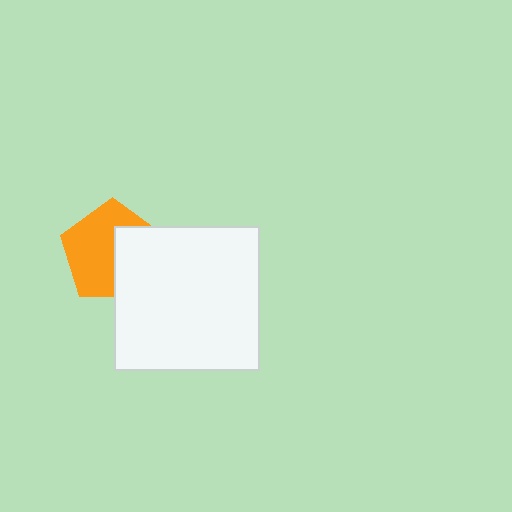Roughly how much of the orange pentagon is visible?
About half of it is visible (roughly 59%).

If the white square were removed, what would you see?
You would see the complete orange pentagon.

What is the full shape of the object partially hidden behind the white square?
The partially hidden object is an orange pentagon.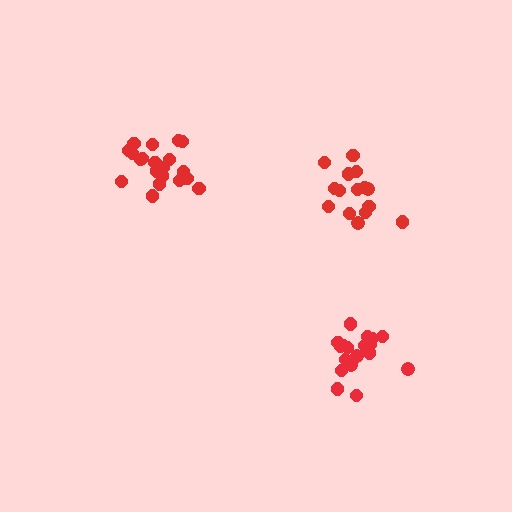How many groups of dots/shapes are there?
There are 3 groups.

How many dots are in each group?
Group 1: 15 dots, Group 2: 20 dots, Group 3: 20 dots (55 total).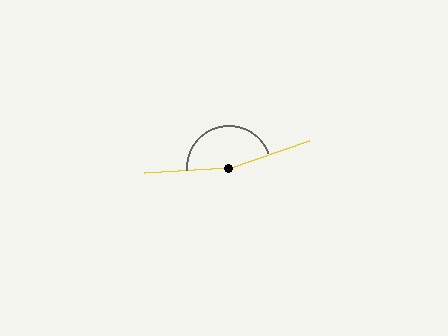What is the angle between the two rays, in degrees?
Approximately 165 degrees.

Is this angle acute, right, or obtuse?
It is obtuse.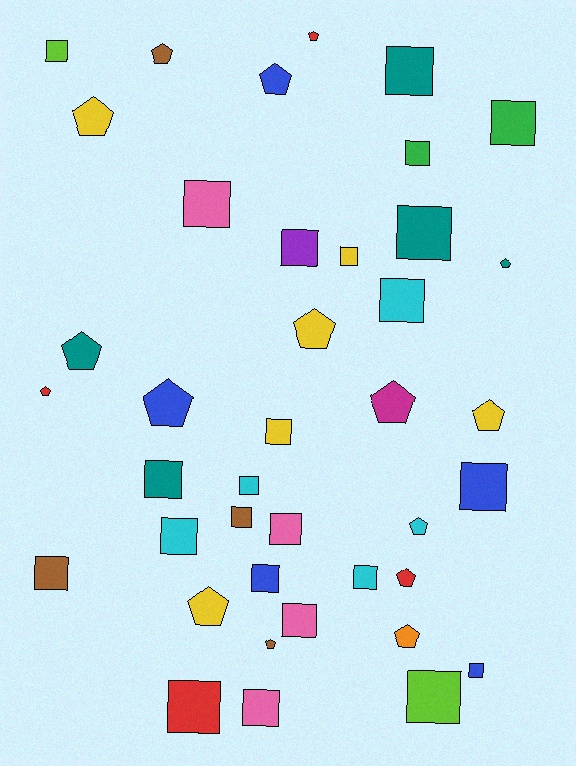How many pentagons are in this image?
There are 16 pentagons.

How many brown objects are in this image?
There are 4 brown objects.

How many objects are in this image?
There are 40 objects.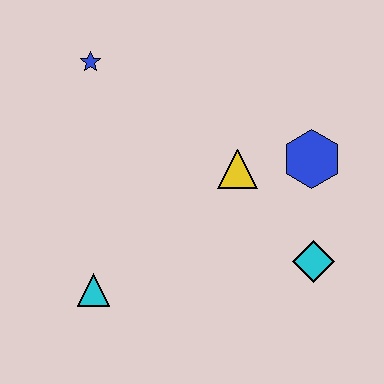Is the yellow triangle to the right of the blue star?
Yes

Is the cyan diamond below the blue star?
Yes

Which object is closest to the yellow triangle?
The blue hexagon is closest to the yellow triangle.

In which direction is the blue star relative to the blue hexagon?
The blue star is to the left of the blue hexagon.